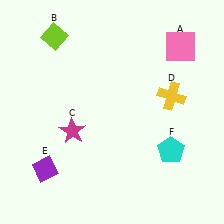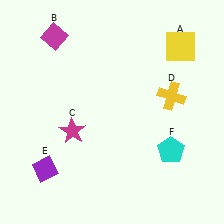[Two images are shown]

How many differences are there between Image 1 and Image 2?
There are 2 differences between the two images.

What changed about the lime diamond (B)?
In Image 1, B is lime. In Image 2, it changed to magenta.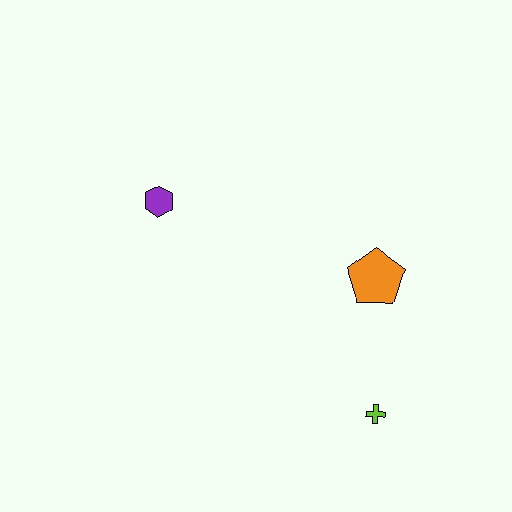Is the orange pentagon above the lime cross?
Yes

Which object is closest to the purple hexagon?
The orange pentagon is closest to the purple hexagon.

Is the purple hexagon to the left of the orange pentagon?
Yes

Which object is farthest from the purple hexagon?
The lime cross is farthest from the purple hexagon.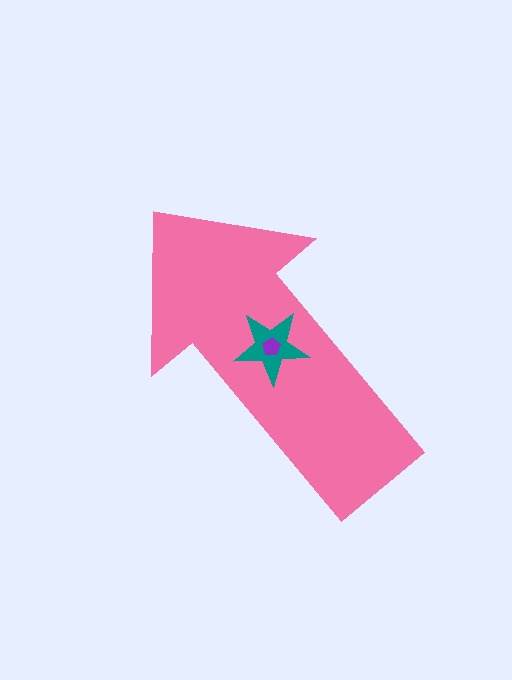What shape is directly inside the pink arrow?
The teal star.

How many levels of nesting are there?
3.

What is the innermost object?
The purple pentagon.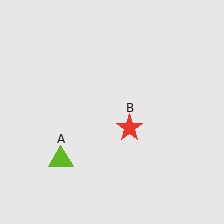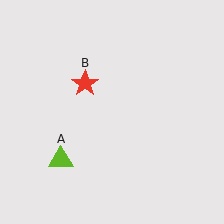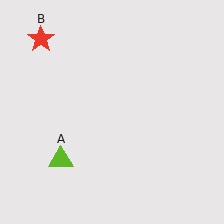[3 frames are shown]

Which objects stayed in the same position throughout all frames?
Lime triangle (object A) remained stationary.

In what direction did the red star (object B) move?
The red star (object B) moved up and to the left.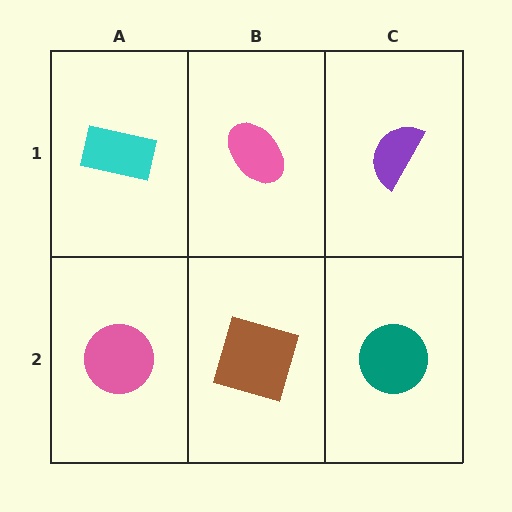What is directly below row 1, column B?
A brown square.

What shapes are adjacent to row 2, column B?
A pink ellipse (row 1, column B), a pink circle (row 2, column A), a teal circle (row 2, column C).